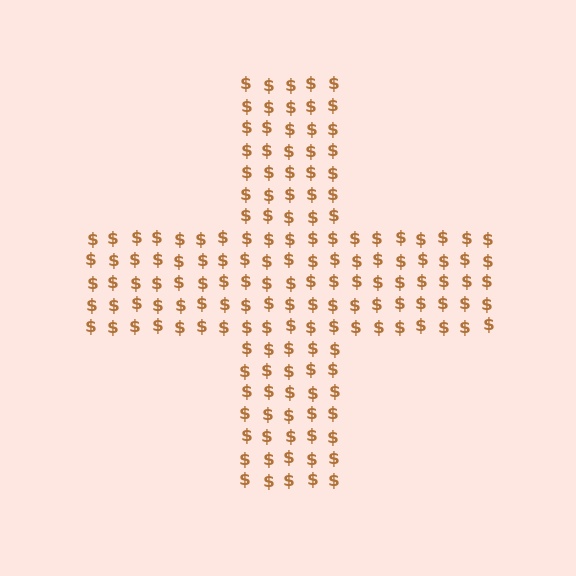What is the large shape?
The large shape is a cross.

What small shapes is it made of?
It is made of small dollar signs.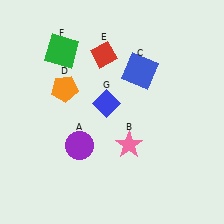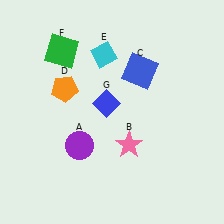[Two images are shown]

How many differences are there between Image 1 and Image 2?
There is 1 difference between the two images.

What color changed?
The diamond (E) changed from red in Image 1 to cyan in Image 2.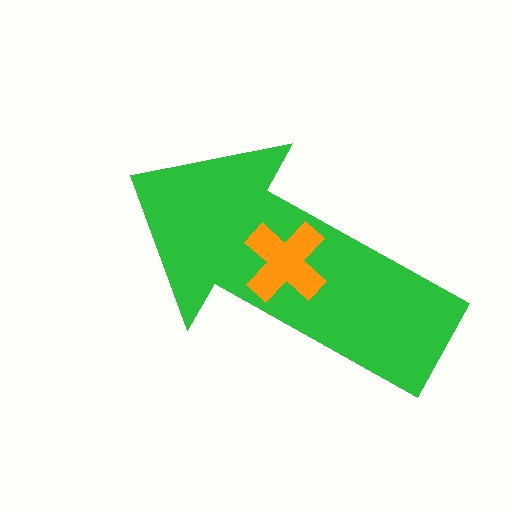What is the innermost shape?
The orange cross.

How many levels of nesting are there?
2.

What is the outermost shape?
The green arrow.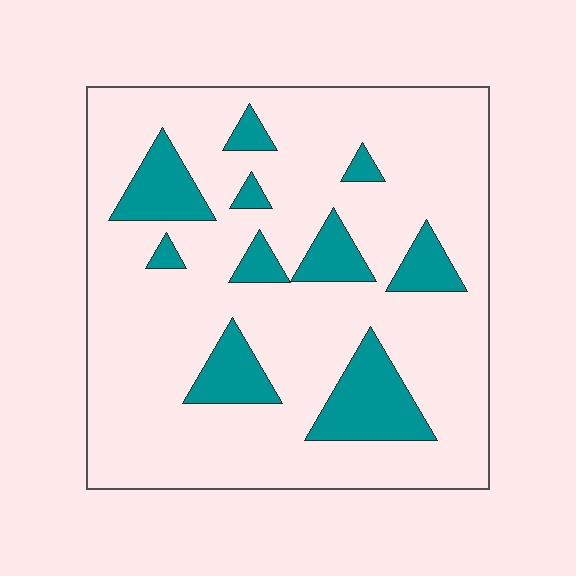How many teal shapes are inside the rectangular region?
10.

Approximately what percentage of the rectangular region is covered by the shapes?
Approximately 20%.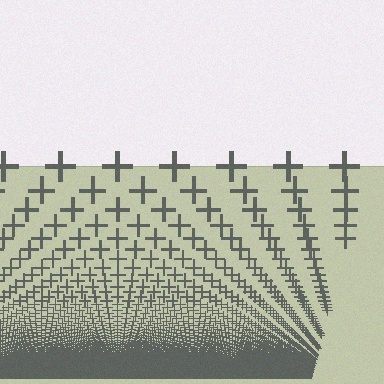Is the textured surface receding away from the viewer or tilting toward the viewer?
The surface appears to tilt toward the viewer. Texture elements get larger and sparser toward the top.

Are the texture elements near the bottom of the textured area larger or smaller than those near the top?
Smaller. The gradient is inverted — elements near the bottom are smaller and denser.